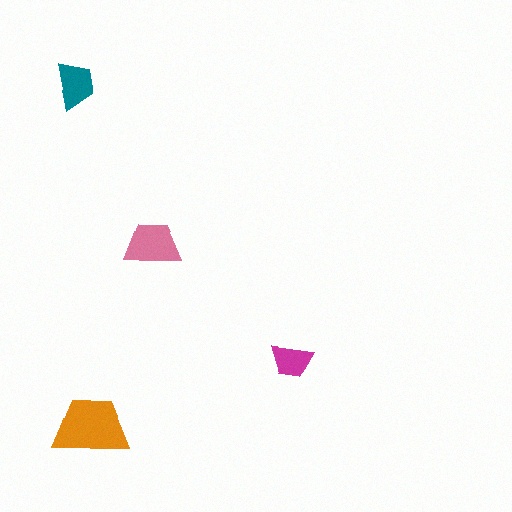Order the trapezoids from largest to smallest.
the orange one, the pink one, the teal one, the magenta one.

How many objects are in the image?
There are 4 objects in the image.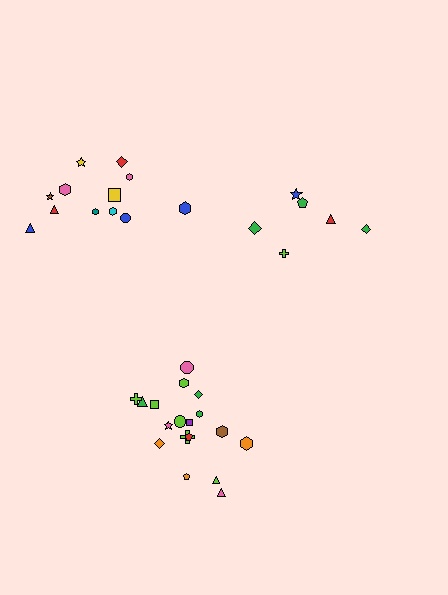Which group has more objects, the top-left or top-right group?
The top-left group.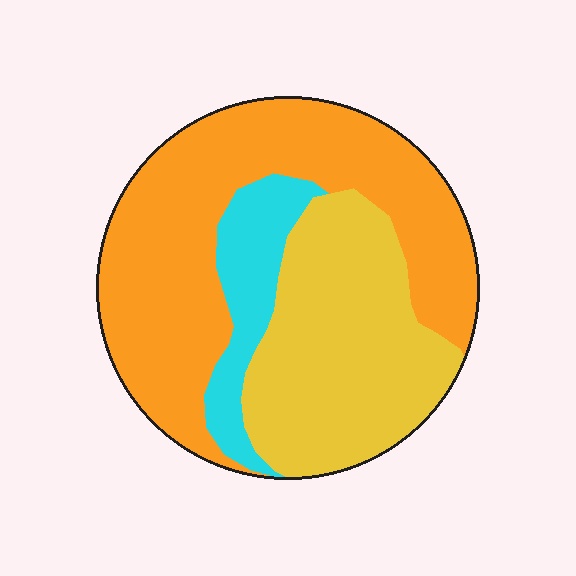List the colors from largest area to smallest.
From largest to smallest: orange, yellow, cyan.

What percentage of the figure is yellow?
Yellow covers about 35% of the figure.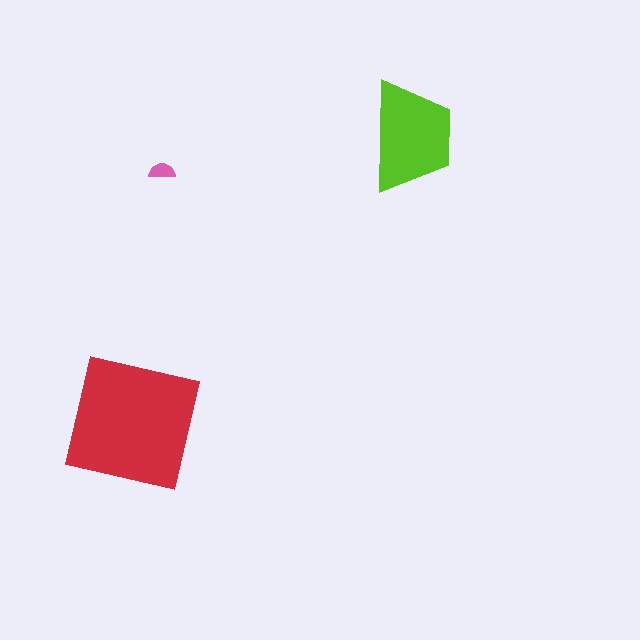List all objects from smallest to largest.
The pink semicircle, the lime trapezoid, the red square.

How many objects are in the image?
There are 3 objects in the image.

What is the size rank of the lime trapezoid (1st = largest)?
2nd.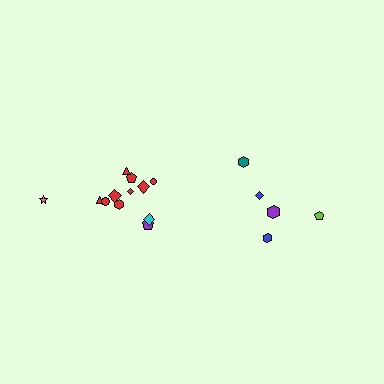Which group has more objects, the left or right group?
The left group.